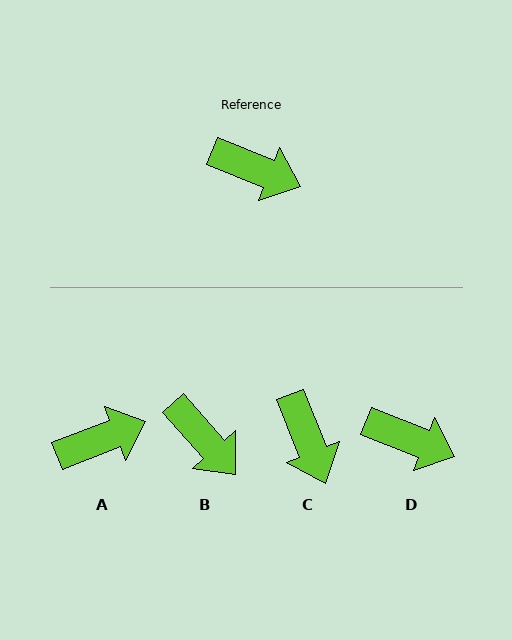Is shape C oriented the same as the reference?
No, it is off by about 46 degrees.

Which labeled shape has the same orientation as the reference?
D.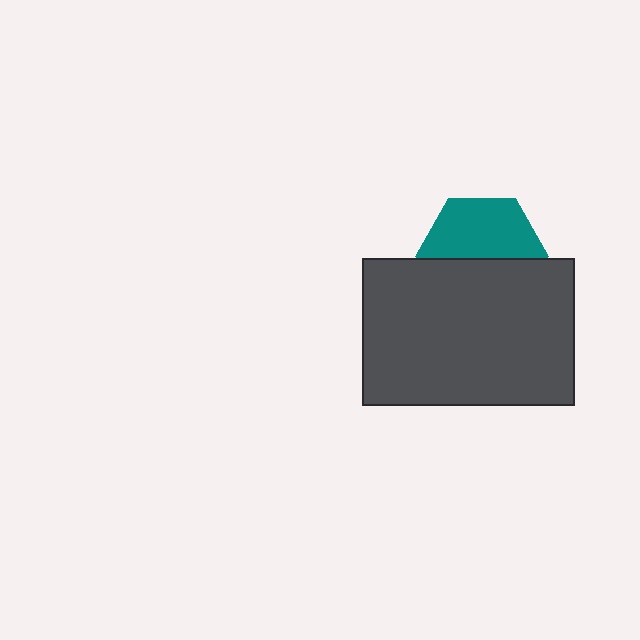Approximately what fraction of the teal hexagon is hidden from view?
Roughly 49% of the teal hexagon is hidden behind the dark gray rectangle.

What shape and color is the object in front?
The object in front is a dark gray rectangle.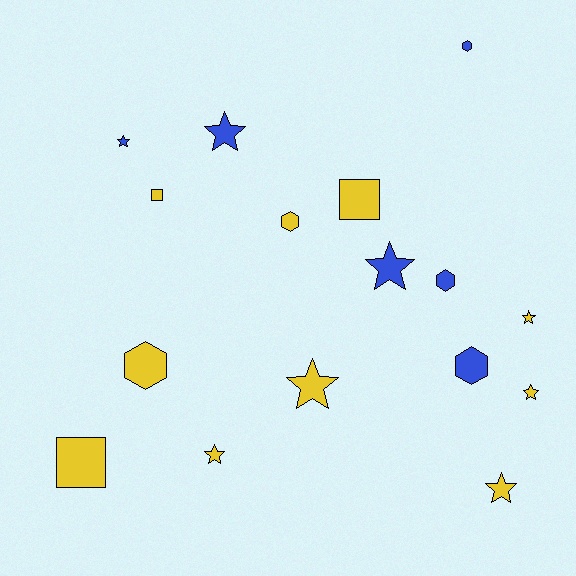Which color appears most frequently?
Yellow, with 10 objects.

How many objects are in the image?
There are 16 objects.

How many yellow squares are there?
There are 3 yellow squares.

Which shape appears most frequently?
Star, with 8 objects.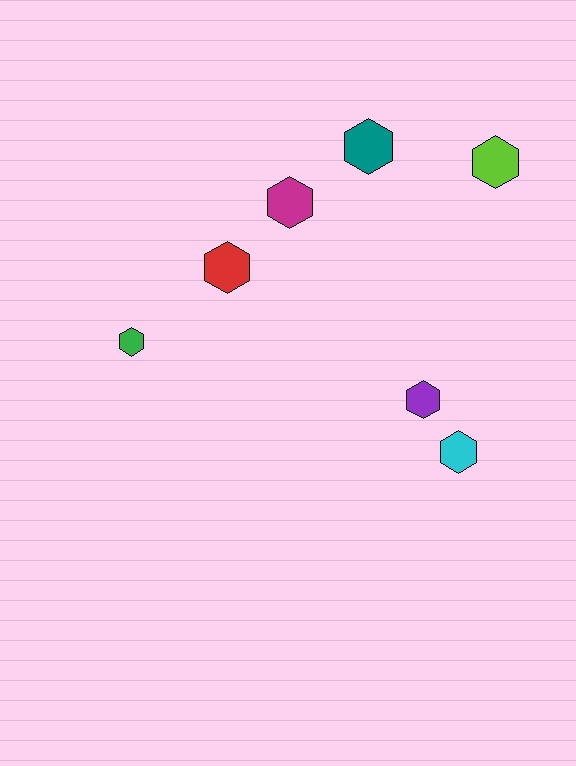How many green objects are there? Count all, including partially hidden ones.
There is 1 green object.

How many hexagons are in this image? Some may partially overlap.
There are 7 hexagons.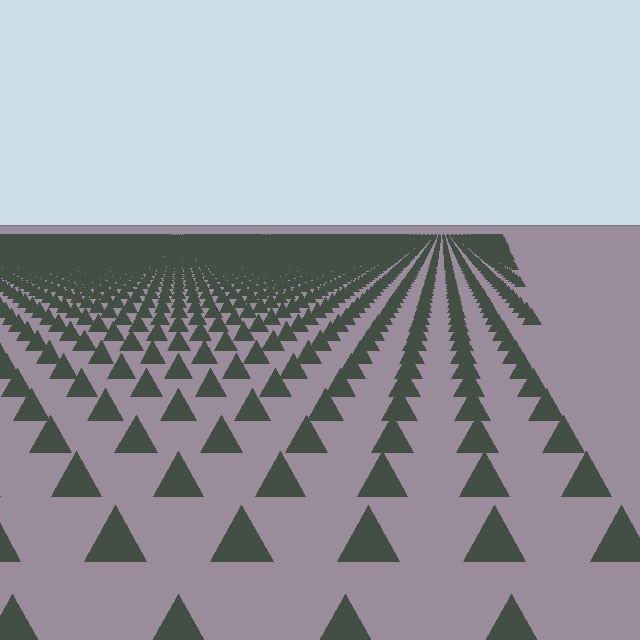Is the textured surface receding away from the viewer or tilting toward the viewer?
The surface is receding away from the viewer. Texture elements get smaller and denser toward the top.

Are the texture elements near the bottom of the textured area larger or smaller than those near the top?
Larger. Near the bottom, elements are closer to the viewer and appear at a bigger on-screen size.